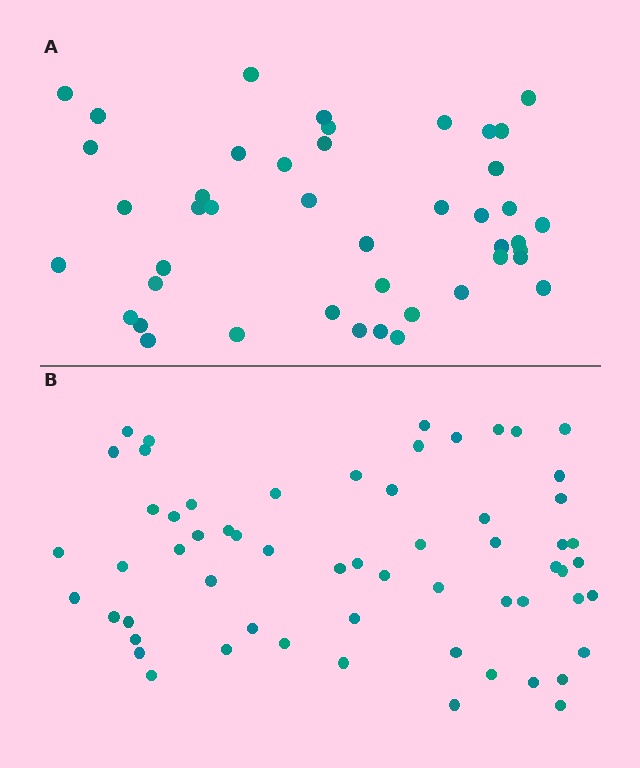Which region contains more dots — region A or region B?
Region B (the bottom region) has more dots.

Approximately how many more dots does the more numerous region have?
Region B has approximately 15 more dots than region A.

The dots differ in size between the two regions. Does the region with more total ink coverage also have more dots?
No. Region A has more total ink coverage because its dots are larger, but region B actually contains more individual dots. Total area can be misleading — the number of items is what matters here.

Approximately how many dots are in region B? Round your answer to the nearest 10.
About 60 dots.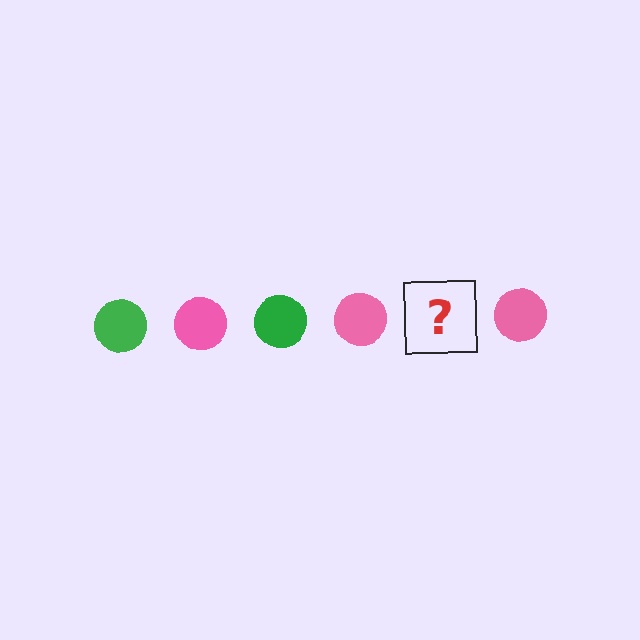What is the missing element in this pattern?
The missing element is a green circle.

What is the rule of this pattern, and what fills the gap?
The rule is that the pattern cycles through green, pink circles. The gap should be filled with a green circle.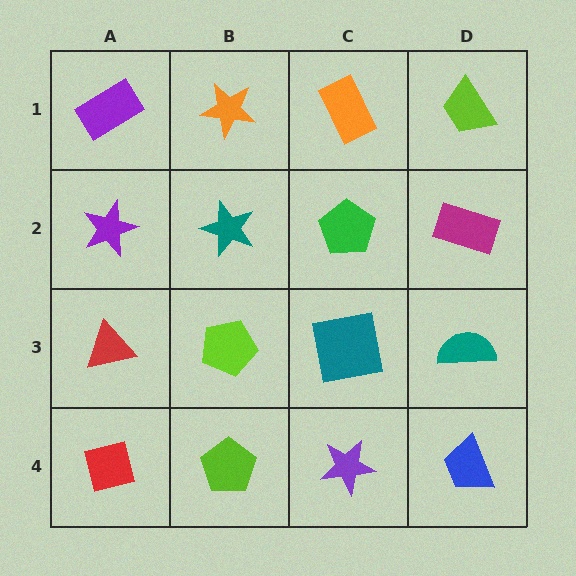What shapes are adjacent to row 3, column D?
A magenta rectangle (row 2, column D), a blue trapezoid (row 4, column D), a teal square (row 3, column C).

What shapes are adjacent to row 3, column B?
A teal star (row 2, column B), a lime pentagon (row 4, column B), a red triangle (row 3, column A), a teal square (row 3, column C).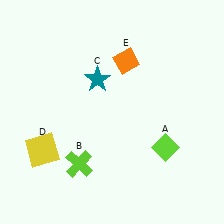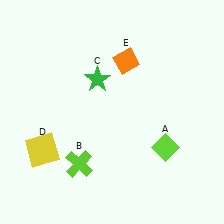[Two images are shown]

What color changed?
The star (C) changed from teal in Image 1 to green in Image 2.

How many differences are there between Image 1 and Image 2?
There is 1 difference between the two images.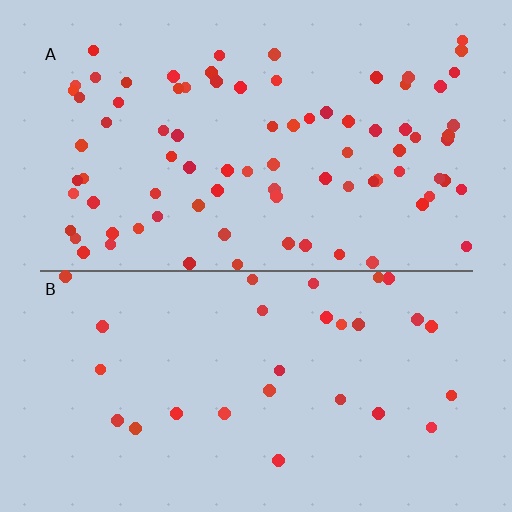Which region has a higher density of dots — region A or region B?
A (the top).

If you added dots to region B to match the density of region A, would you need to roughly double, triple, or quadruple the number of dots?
Approximately triple.